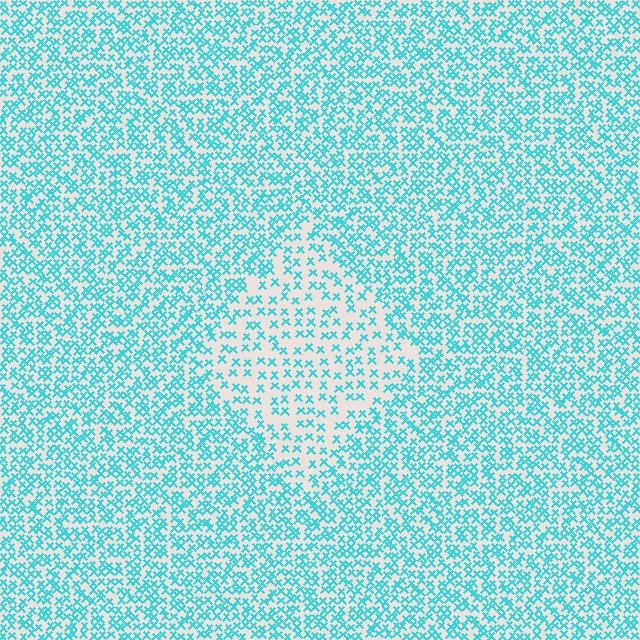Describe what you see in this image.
The image contains small cyan elements arranged at two different densities. A diamond-shaped region is visible where the elements are less densely packed than the surrounding area.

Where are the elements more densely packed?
The elements are more densely packed outside the diamond boundary.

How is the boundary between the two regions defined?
The boundary is defined by a change in element density (approximately 2.0x ratio). All elements are the same color, size, and shape.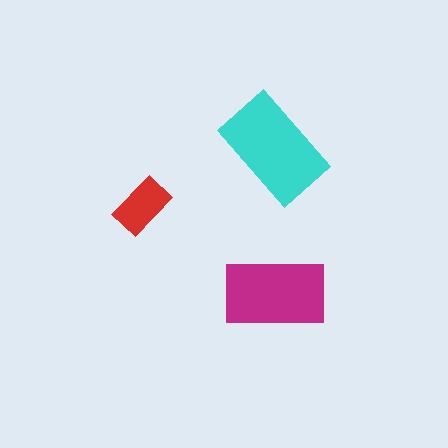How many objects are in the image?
There are 3 objects in the image.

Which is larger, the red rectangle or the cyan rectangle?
The cyan one.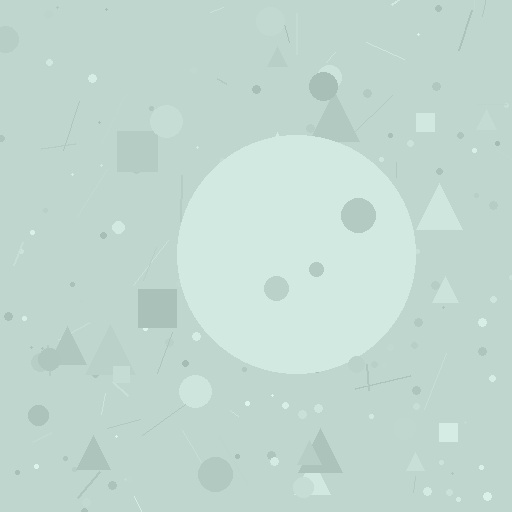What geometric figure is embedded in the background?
A circle is embedded in the background.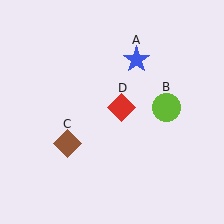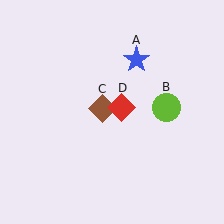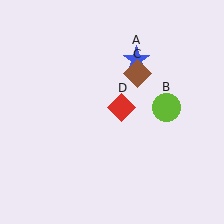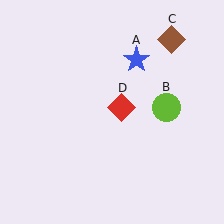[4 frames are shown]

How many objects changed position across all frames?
1 object changed position: brown diamond (object C).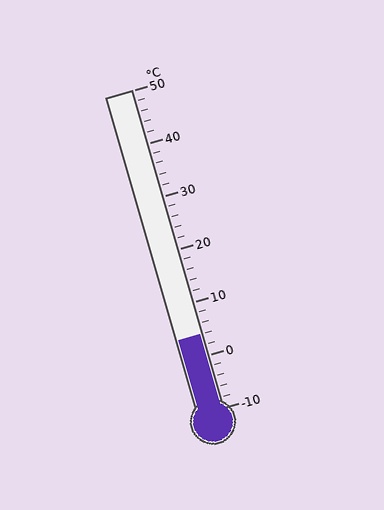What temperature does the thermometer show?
The thermometer shows approximately 4°C.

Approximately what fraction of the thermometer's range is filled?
The thermometer is filled to approximately 25% of its range.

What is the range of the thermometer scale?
The thermometer scale ranges from -10°C to 50°C.